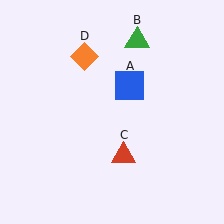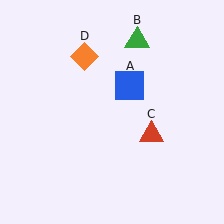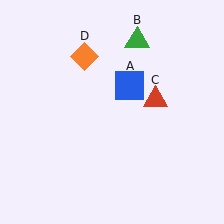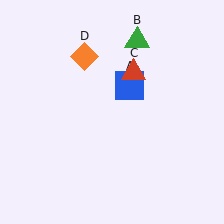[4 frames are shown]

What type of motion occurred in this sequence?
The red triangle (object C) rotated counterclockwise around the center of the scene.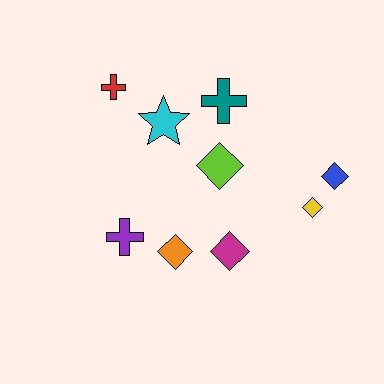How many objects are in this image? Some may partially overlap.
There are 9 objects.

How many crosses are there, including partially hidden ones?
There are 3 crosses.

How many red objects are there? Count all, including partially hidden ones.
There is 1 red object.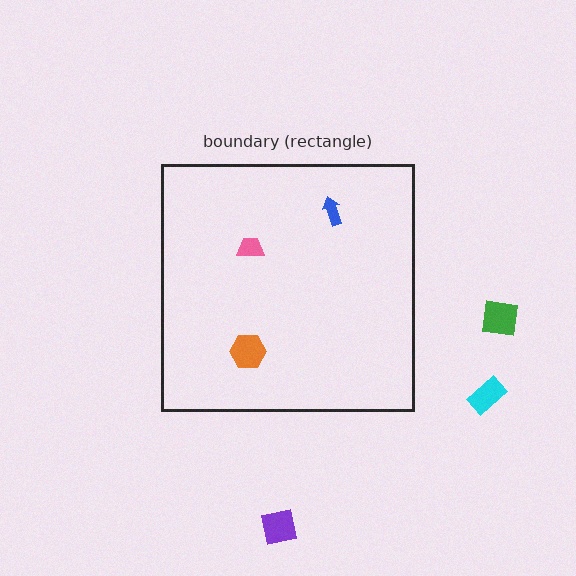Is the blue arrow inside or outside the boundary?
Inside.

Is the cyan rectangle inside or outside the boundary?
Outside.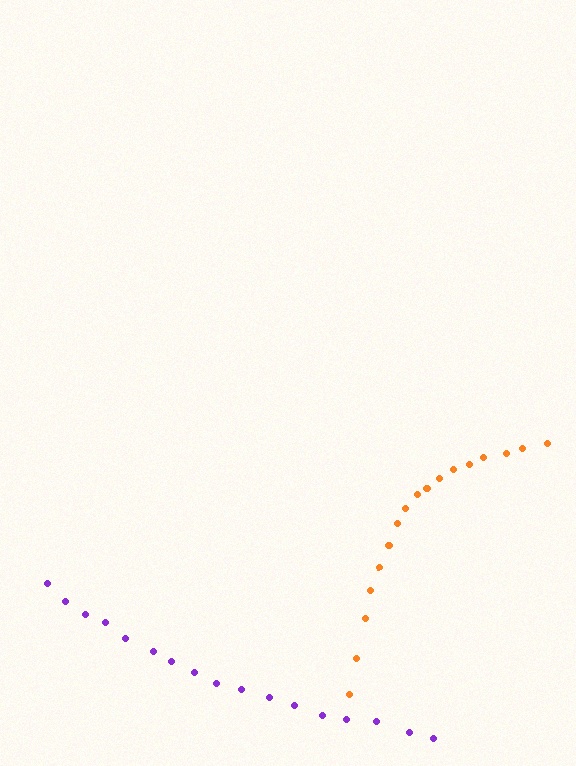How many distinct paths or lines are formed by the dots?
There are 2 distinct paths.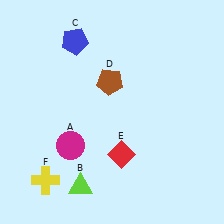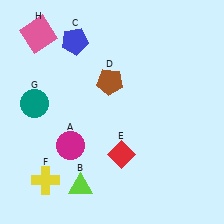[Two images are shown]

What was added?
A teal circle (G), a pink square (H) were added in Image 2.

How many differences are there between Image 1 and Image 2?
There are 2 differences between the two images.